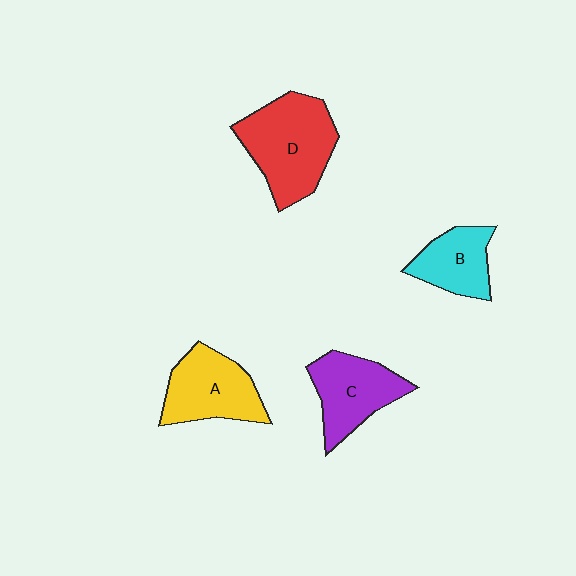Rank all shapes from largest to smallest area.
From largest to smallest: D (red), A (yellow), C (purple), B (cyan).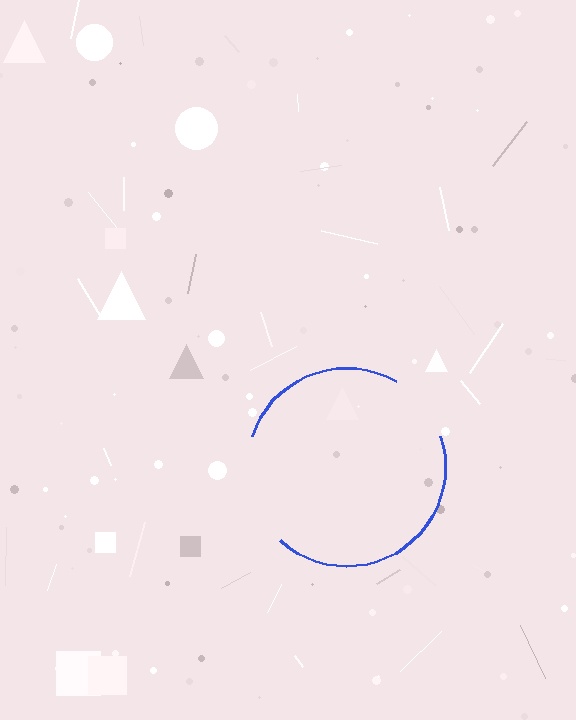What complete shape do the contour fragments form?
The contour fragments form a circle.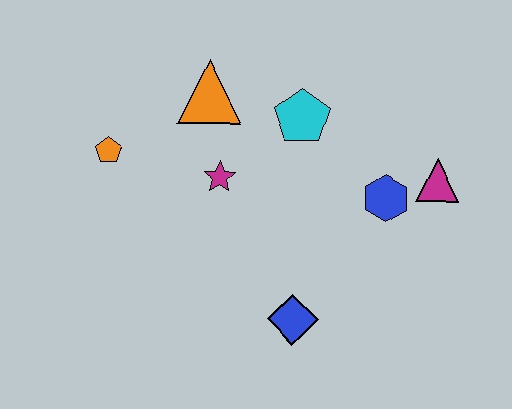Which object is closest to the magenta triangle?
The blue hexagon is closest to the magenta triangle.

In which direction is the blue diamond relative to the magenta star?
The blue diamond is below the magenta star.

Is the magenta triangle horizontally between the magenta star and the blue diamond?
No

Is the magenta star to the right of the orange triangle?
Yes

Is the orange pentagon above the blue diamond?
Yes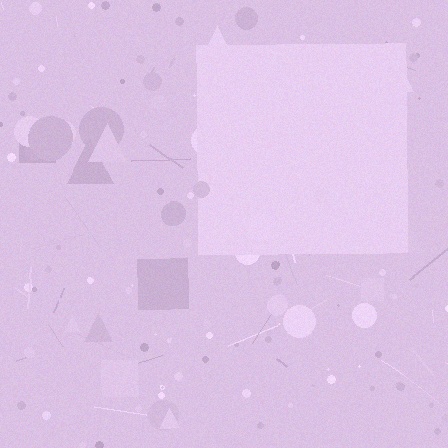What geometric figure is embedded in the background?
A square is embedded in the background.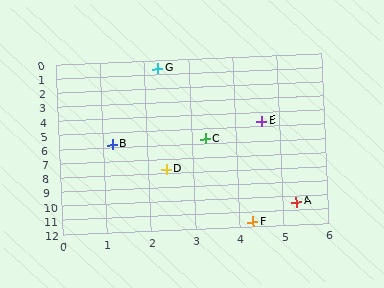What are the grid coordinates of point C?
Point C is at approximately (3.3, 5.7).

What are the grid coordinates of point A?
Point A is at approximately (5.3, 10.4).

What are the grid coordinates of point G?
Point G is at approximately (2.3, 0.6).